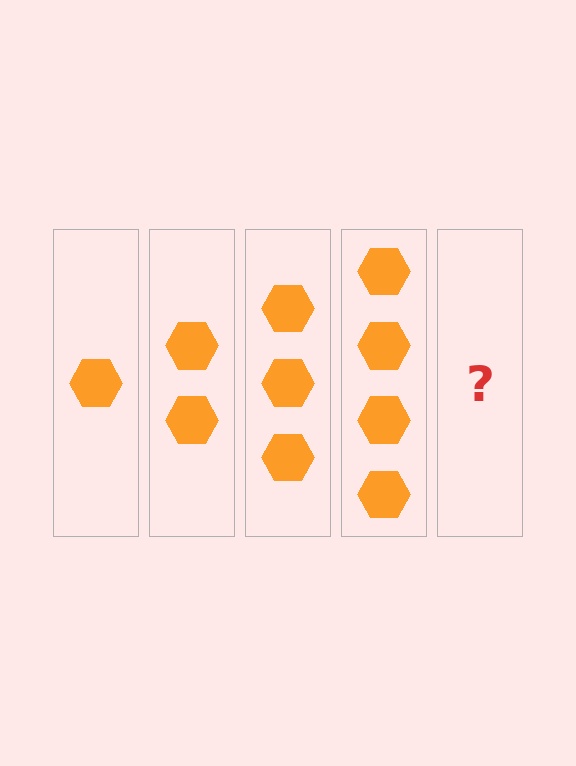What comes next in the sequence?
The next element should be 5 hexagons.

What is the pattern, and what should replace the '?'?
The pattern is that each step adds one more hexagon. The '?' should be 5 hexagons.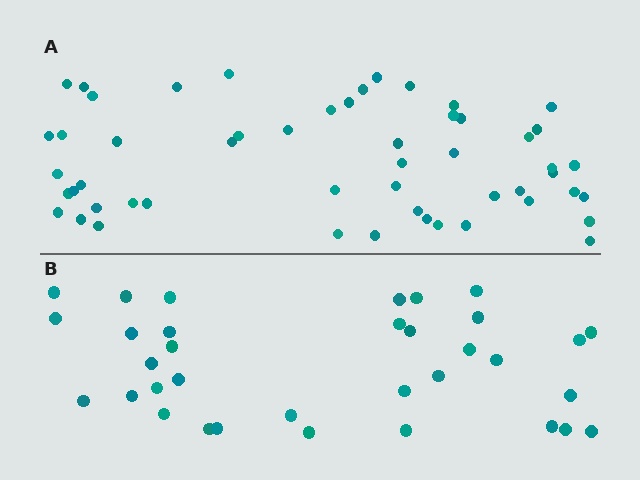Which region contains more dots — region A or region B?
Region A (the top region) has more dots.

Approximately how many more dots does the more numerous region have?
Region A has approximately 20 more dots than region B.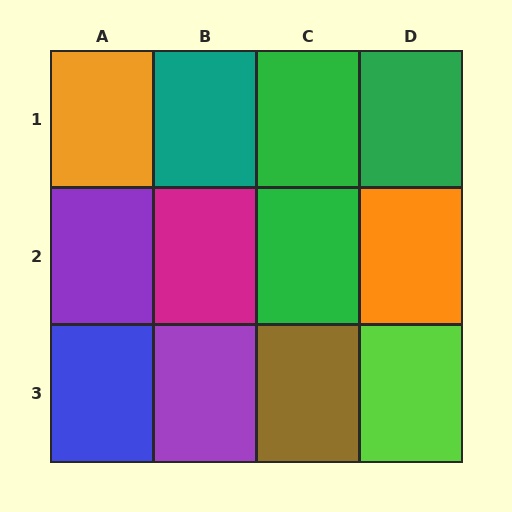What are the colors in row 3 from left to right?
Blue, purple, brown, lime.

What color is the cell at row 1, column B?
Teal.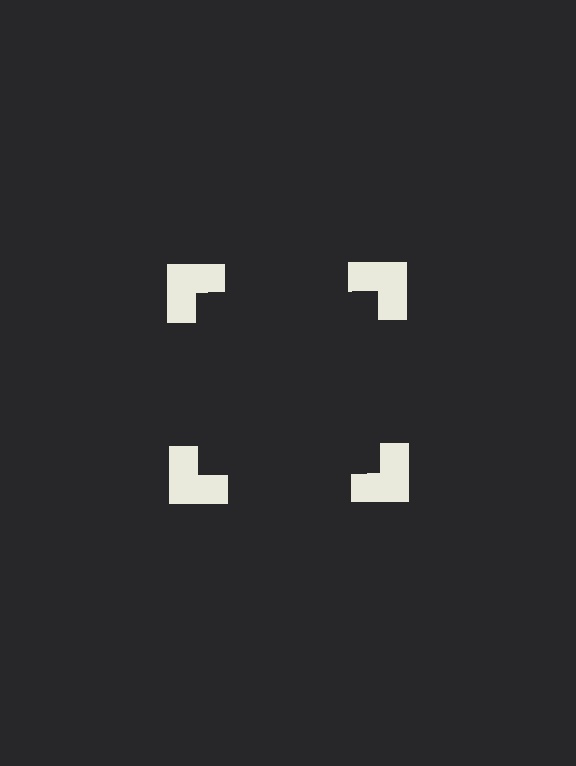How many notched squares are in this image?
There are 4 — one at each vertex of the illusory square.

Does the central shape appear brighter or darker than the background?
It typically appears slightly darker than the background, even though no actual brightness change is drawn.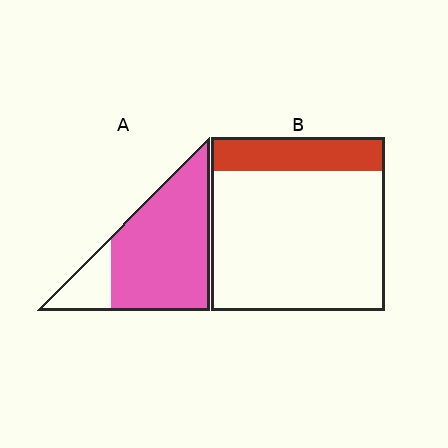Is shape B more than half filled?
No.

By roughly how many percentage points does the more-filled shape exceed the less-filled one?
By roughly 60 percentage points (A over B).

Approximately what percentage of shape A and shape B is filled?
A is approximately 80% and B is approximately 20%.